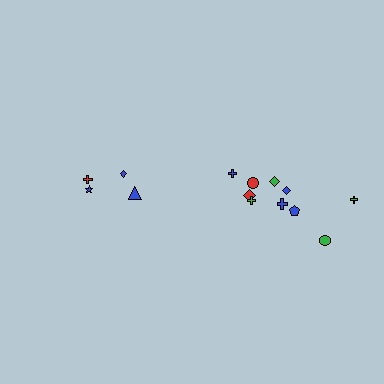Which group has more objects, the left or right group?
The right group.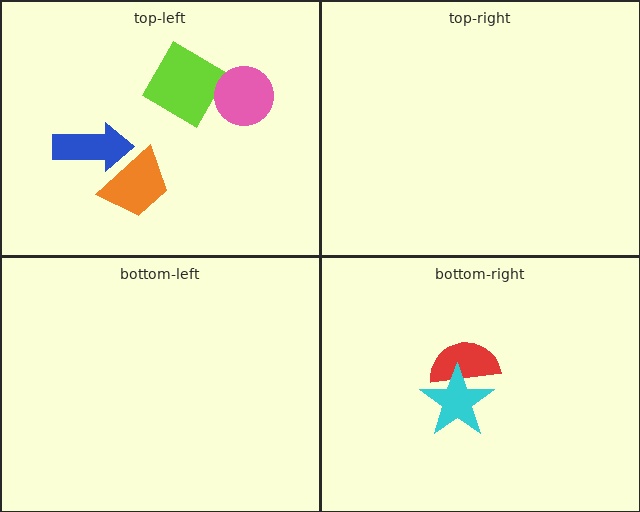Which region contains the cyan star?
The bottom-right region.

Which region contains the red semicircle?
The bottom-right region.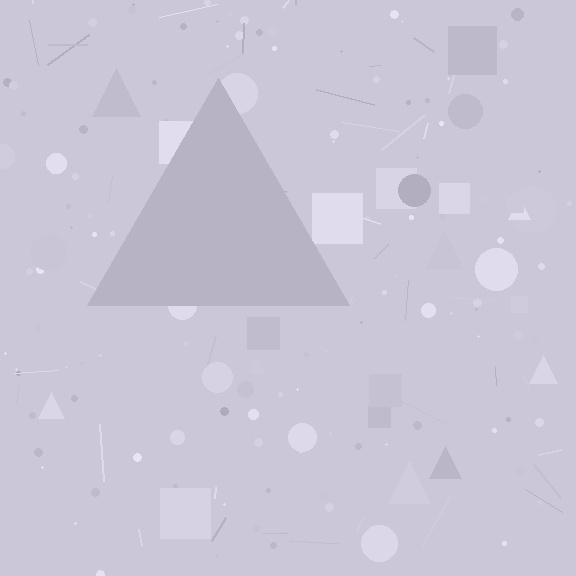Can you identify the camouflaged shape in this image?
The camouflaged shape is a triangle.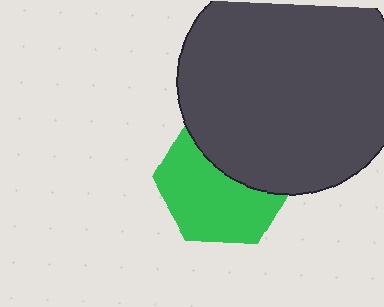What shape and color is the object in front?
The object in front is a dark gray circle.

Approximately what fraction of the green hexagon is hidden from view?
Roughly 40% of the green hexagon is hidden behind the dark gray circle.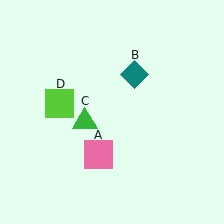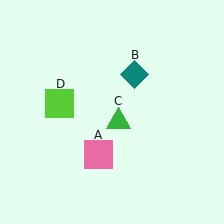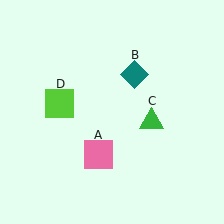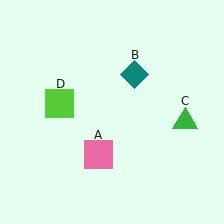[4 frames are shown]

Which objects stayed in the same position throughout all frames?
Pink square (object A) and teal diamond (object B) and lime square (object D) remained stationary.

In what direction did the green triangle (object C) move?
The green triangle (object C) moved right.